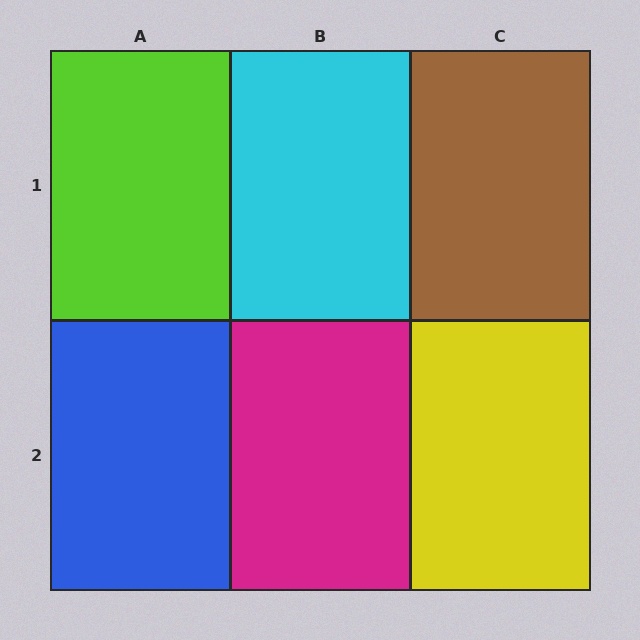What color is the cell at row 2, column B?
Magenta.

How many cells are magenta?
1 cell is magenta.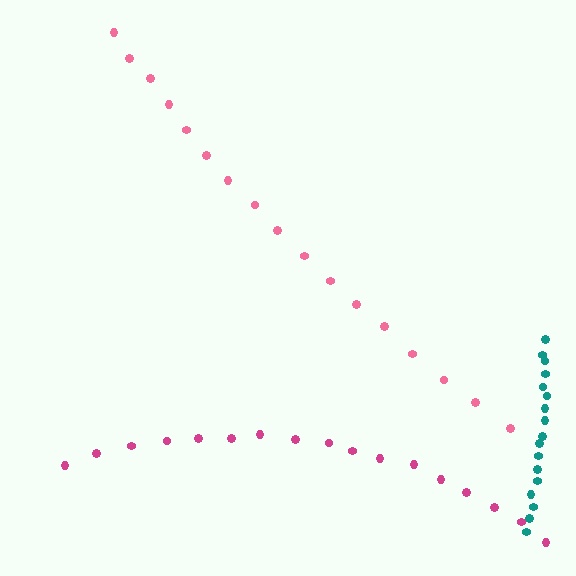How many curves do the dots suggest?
There are 3 distinct paths.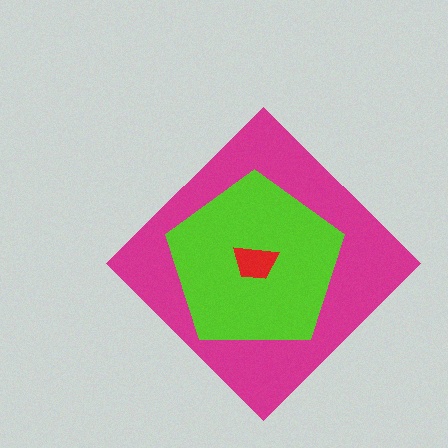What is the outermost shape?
The magenta diamond.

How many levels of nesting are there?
3.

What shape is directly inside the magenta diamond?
The lime pentagon.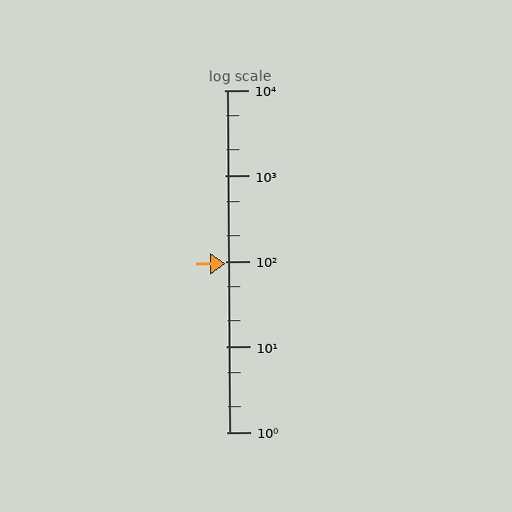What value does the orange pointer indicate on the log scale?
The pointer indicates approximately 93.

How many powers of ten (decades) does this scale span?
The scale spans 4 decades, from 1 to 10000.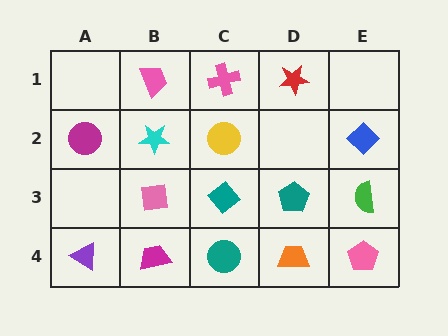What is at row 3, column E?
A green semicircle.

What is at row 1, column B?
A pink trapezoid.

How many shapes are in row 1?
3 shapes.